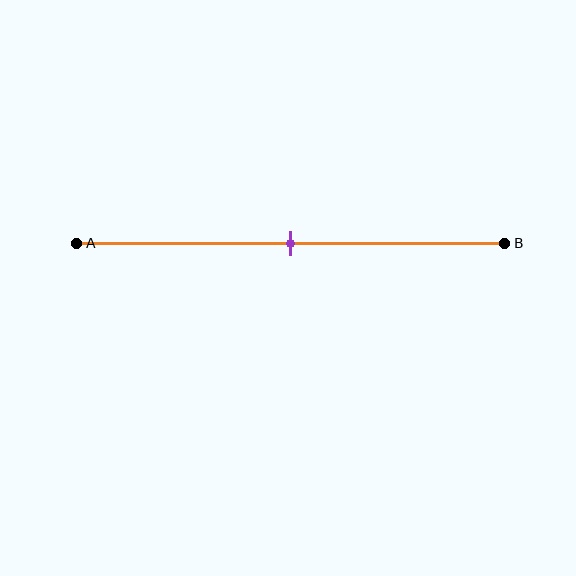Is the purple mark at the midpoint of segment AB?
Yes, the mark is approximately at the midpoint.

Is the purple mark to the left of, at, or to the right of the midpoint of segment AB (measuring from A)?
The purple mark is approximately at the midpoint of segment AB.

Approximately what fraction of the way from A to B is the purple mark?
The purple mark is approximately 50% of the way from A to B.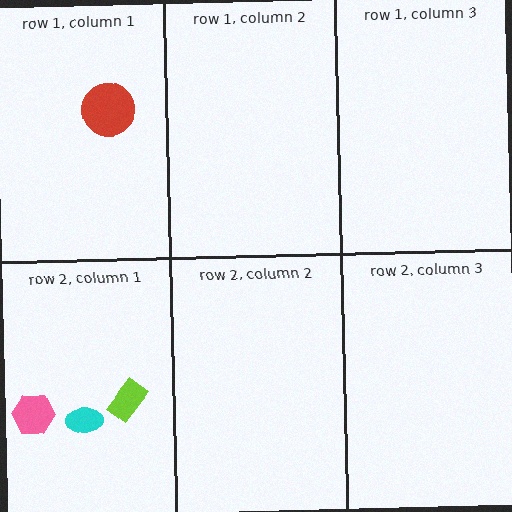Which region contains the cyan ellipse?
The row 2, column 1 region.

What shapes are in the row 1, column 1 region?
The red circle.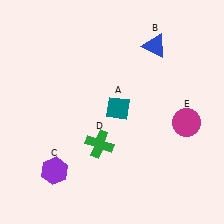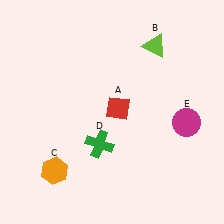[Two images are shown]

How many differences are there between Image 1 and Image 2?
There are 3 differences between the two images.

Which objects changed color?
A changed from teal to red. B changed from blue to lime. C changed from purple to orange.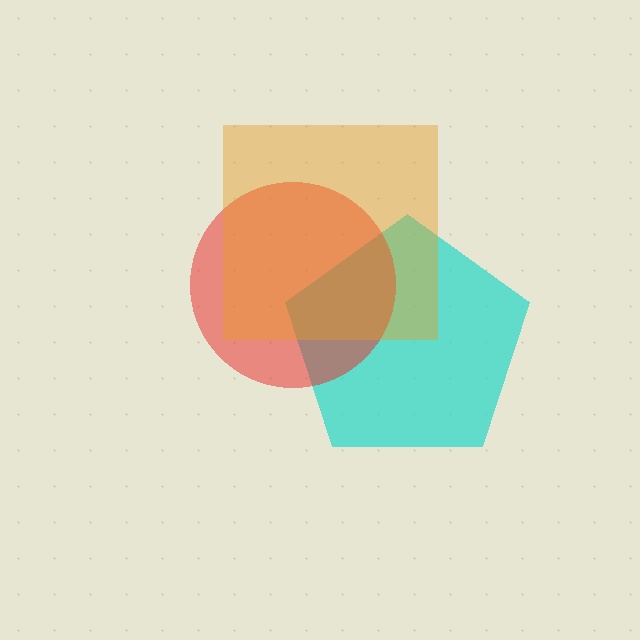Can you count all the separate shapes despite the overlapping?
Yes, there are 3 separate shapes.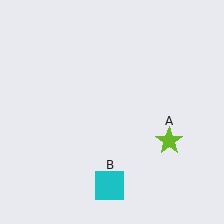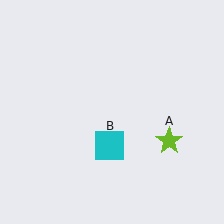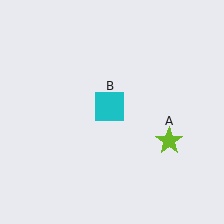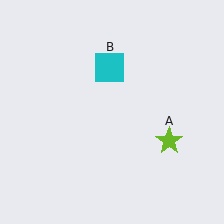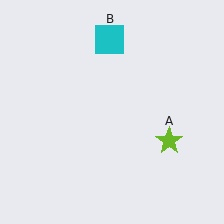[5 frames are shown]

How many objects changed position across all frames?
1 object changed position: cyan square (object B).